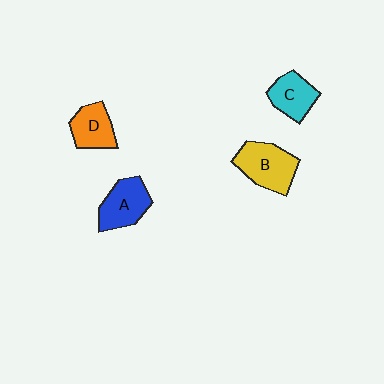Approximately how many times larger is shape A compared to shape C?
Approximately 1.2 times.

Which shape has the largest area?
Shape B (yellow).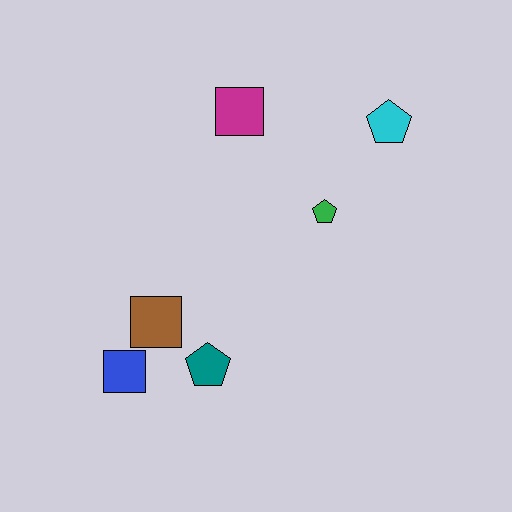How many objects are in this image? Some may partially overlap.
There are 6 objects.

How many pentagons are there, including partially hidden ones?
There are 3 pentagons.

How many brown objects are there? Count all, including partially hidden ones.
There is 1 brown object.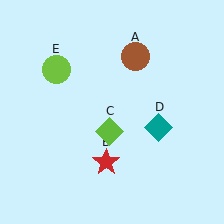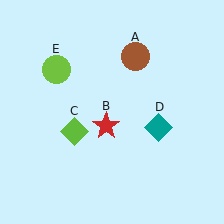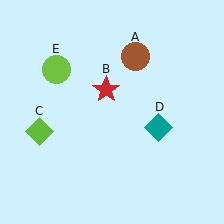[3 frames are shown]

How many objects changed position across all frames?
2 objects changed position: red star (object B), lime diamond (object C).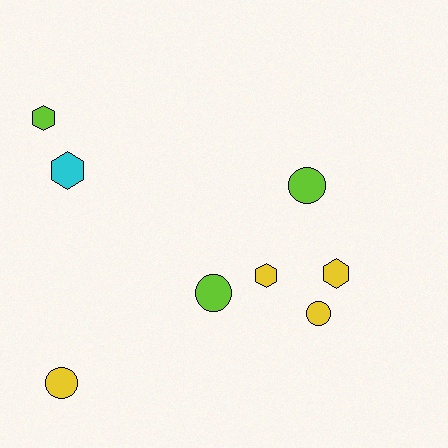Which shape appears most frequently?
Hexagon, with 4 objects.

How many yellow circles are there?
There are 2 yellow circles.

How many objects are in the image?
There are 8 objects.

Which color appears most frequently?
Yellow, with 4 objects.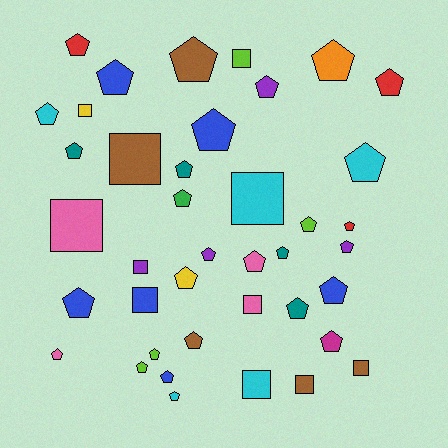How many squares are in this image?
There are 11 squares.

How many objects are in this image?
There are 40 objects.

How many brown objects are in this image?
There are 5 brown objects.